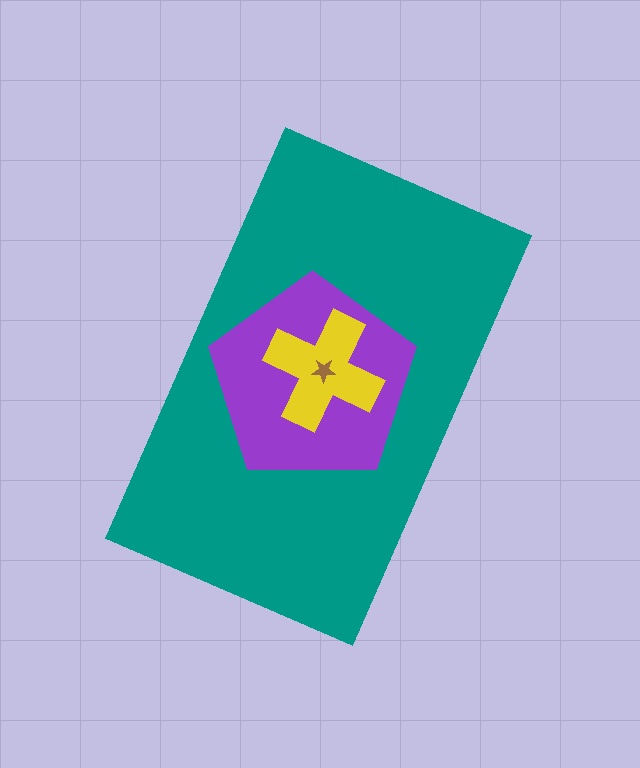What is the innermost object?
The brown star.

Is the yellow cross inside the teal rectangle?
Yes.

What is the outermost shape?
The teal rectangle.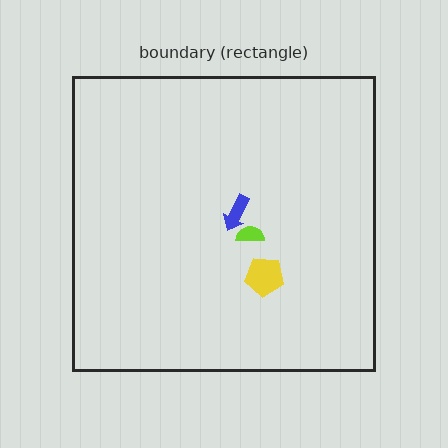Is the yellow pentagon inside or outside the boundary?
Inside.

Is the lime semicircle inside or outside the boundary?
Inside.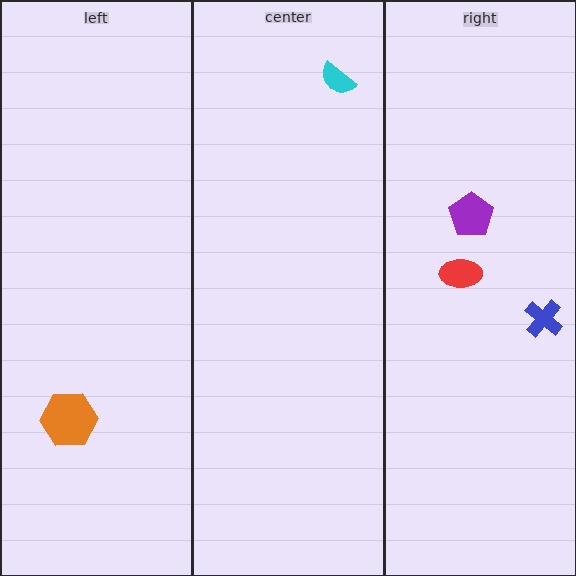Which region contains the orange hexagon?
The left region.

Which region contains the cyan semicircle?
The center region.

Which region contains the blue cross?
The right region.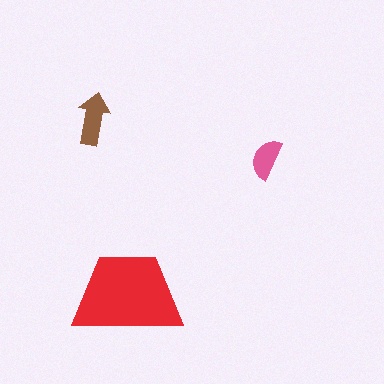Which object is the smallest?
The pink semicircle.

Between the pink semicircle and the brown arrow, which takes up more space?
The brown arrow.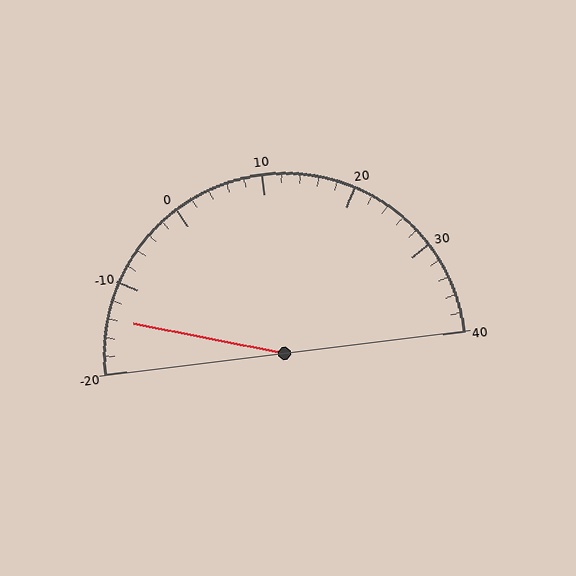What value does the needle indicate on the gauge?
The needle indicates approximately -14.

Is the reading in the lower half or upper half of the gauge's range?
The reading is in the lower half of the range (-20 to 40).